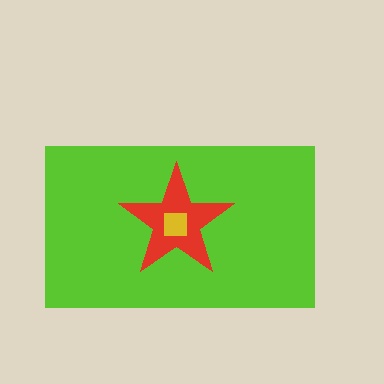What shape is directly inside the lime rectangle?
The red star.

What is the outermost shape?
The lime rectangle.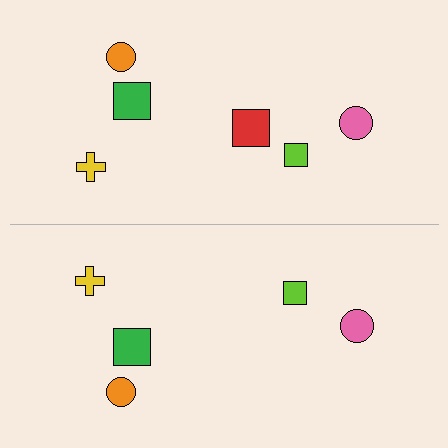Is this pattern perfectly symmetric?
No, the pattern is not perfectly symmetric. A red square is missing from the bottom side.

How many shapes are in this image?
There are 11 shapes in this image.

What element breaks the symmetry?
A red square is missing from the bottom side.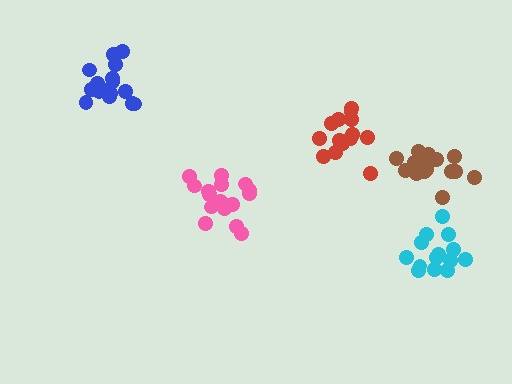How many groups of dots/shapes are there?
There are 5 groups.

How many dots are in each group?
Group 1: 18 dots, Group 2: 14 dots, Group 3: 17 dots, Group 4: 14 dots, Group 5: 17 dots (80 total).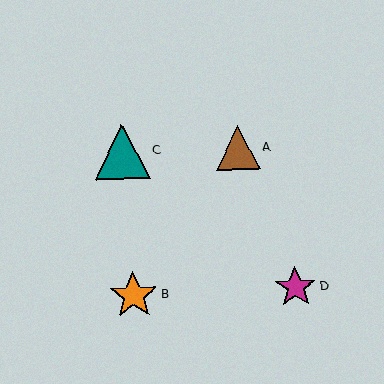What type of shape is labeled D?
Shape D is a magenta star.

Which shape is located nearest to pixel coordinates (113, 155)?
The teal triangle (labeled C) at (122, 152) is nearest to that location.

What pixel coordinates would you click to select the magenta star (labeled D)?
Click at (296, 287) to select the magenta star D.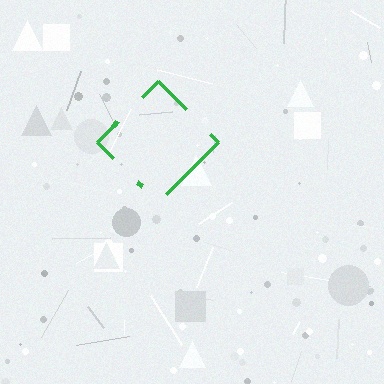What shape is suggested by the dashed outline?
The dashed outline suggests a diamond.